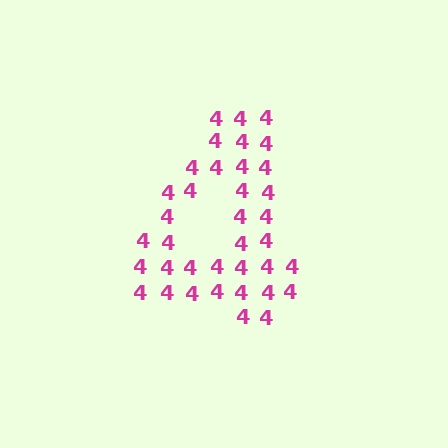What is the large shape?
The large shape is the digit 4.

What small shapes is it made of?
It is made of small digit 4's.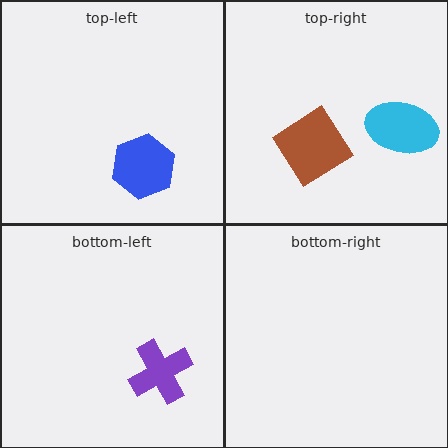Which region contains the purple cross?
The bottom-left region.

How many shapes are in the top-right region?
2.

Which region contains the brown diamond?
The top-right region.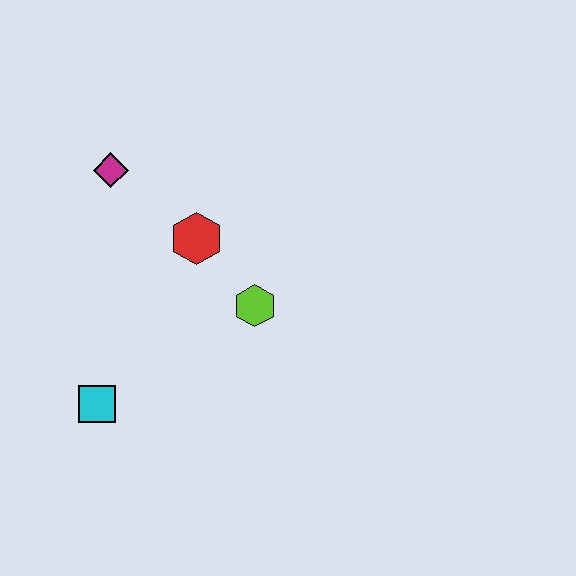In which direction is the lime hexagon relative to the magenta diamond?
The lime hexagon is to the right of the magenta diamond.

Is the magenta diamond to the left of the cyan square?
No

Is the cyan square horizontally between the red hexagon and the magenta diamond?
No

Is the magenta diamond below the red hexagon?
No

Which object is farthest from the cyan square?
The magenta diamond is farthest from the cyan square.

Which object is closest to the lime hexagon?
The red hexagon is closest to the lime hexagon.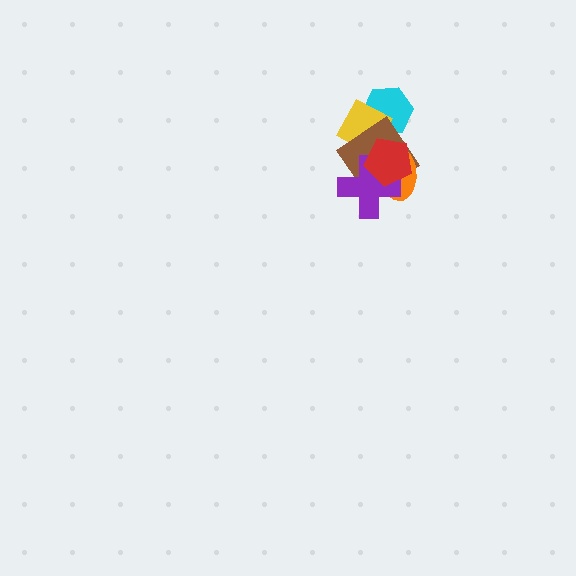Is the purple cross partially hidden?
Yes, it is partially covered by another shape.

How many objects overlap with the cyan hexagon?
2 objects overlap with the cyan hexagon.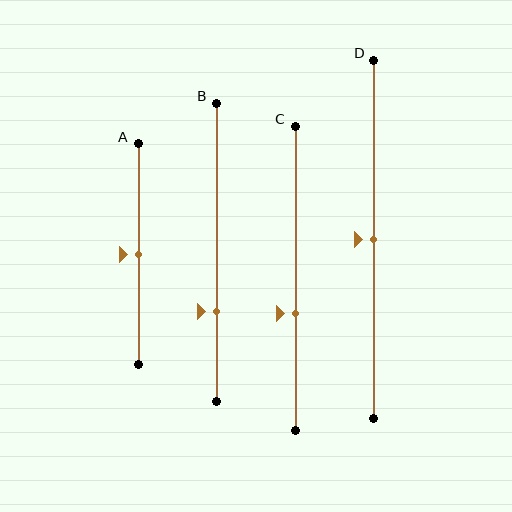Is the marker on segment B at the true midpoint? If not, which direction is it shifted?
No, the marker on segment B is shifted downward by about 20% of the segment length.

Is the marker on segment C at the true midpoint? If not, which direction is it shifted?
No, the marker on segment C is shifted downward by about 12% of the segment length.